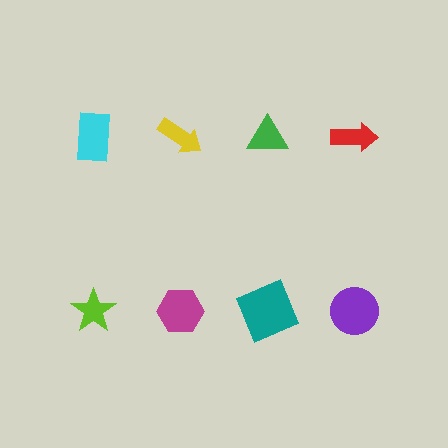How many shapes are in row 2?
4 shapes.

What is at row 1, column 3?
A green triangle.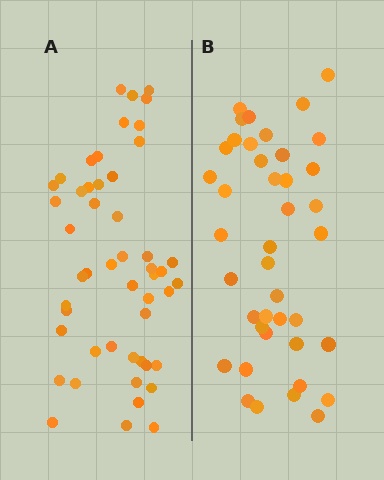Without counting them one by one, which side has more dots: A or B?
Region A (the left region) has more dots.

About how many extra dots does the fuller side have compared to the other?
Region A has roughly 8 or so more dots than region B.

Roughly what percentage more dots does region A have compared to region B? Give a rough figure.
About 20% more.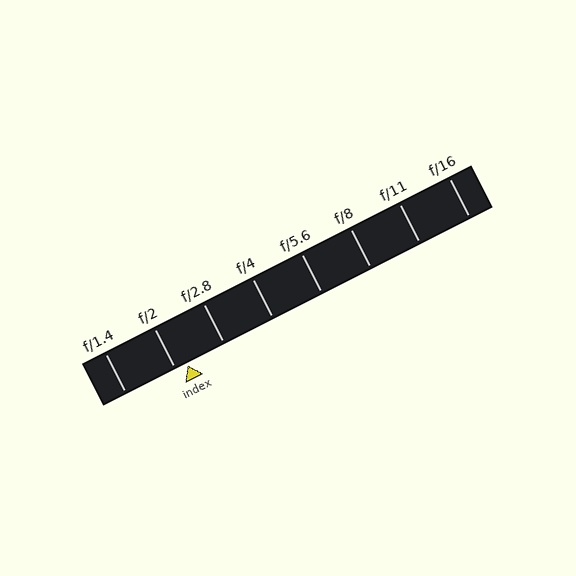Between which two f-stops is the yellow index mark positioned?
The index mark is between f/2 and f/2.8.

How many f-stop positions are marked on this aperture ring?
There are 8 f-stop positions marked.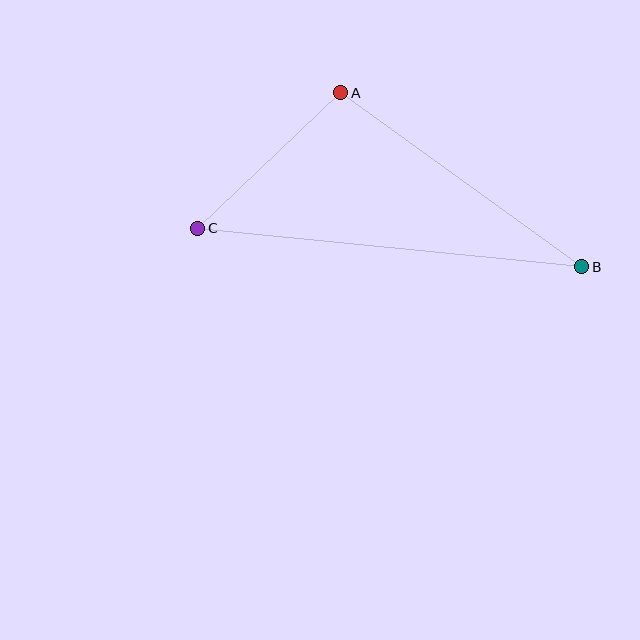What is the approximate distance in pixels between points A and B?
The distance between A and B is approximately 297 pixels.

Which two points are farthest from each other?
Points B and C are farthest from each other.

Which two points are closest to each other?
Points A and C are closest to each other.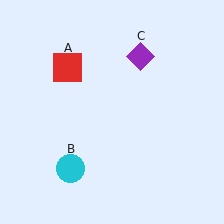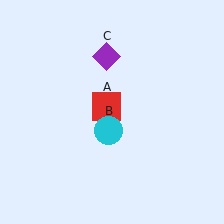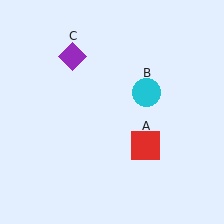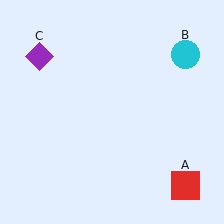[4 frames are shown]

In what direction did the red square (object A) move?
The red square (object A) moved down and to the right.